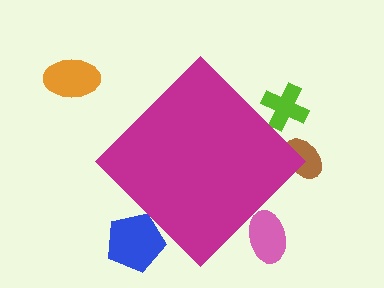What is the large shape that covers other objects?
A magenta diamond.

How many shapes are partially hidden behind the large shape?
4 shapes are partially hidden.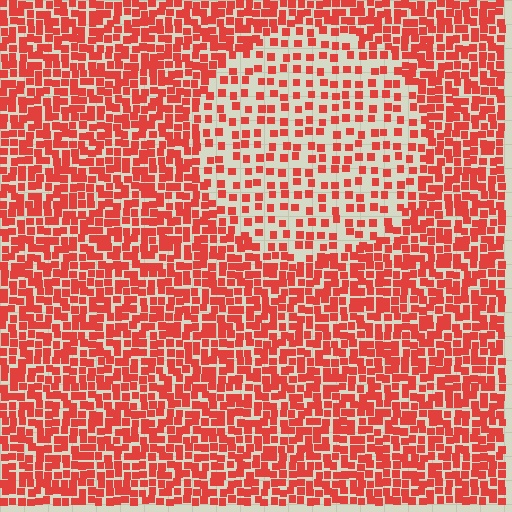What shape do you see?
I see a circle.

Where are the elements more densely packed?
The elements are more densely packed outside the circle boundary.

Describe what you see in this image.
The image contains small red elements arranged at two different densities. A circle-shaped region is visible where the elements are less densely packed than the surrounding area.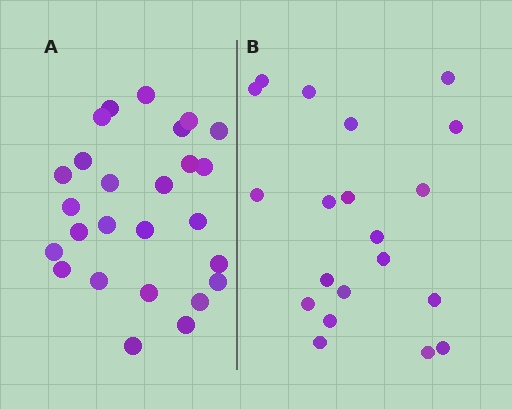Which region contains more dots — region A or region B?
Region A (the left region) has more dots.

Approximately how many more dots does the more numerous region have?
Region A has about 6 more dots than region B.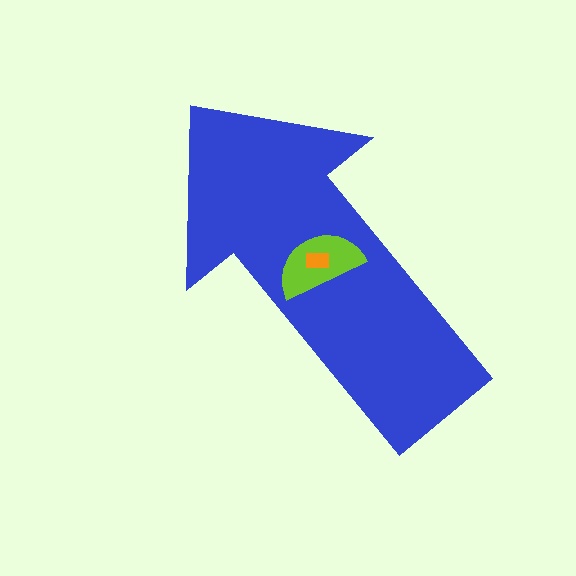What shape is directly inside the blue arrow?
The lime semicircle.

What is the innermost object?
The orange rectangle.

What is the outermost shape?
The blue arrow.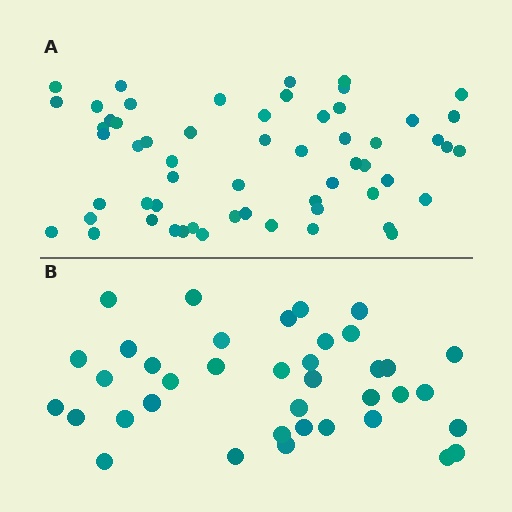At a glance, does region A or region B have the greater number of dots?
Region A (the top region) has more dots.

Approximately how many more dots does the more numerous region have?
Region A has approximately 20 more dots than region B.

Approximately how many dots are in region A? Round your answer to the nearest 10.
About 60 dots. (The exact count is 58, which rounds to 60.)